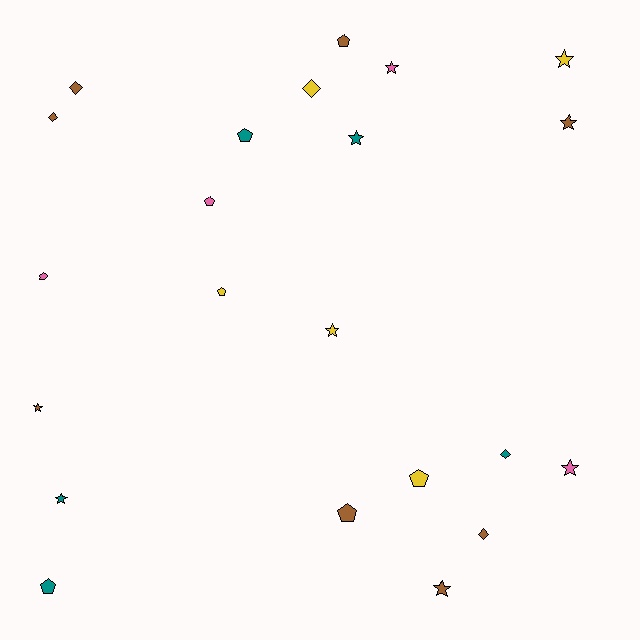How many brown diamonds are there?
There are 3 brown diamonds.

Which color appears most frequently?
Brown, with 8 objects.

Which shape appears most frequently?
Star, with 9 objects.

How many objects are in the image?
There are 22 objects.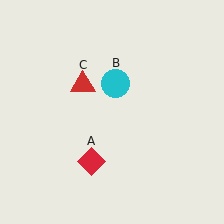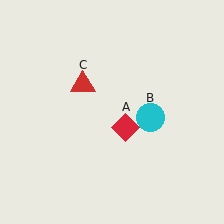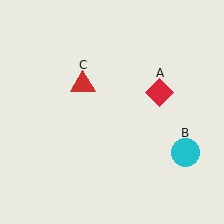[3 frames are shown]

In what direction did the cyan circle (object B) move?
The cyan circle (object B) moved down and to the right.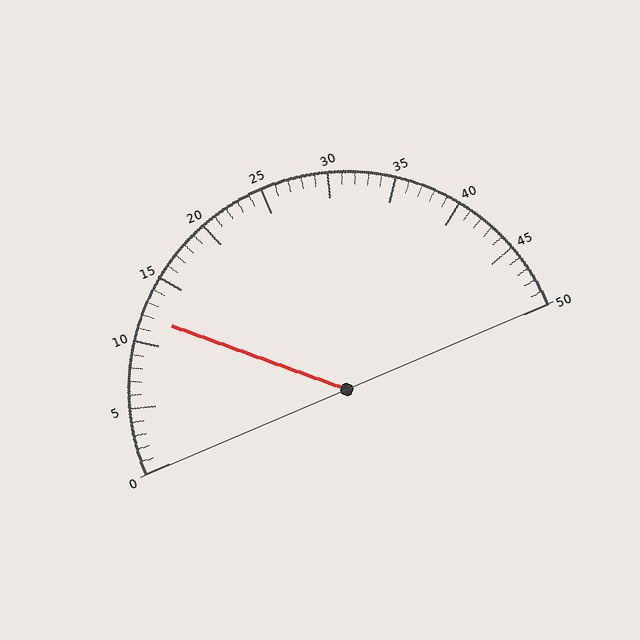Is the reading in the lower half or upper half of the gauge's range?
The reading is in the lower half of the range (0 to 50).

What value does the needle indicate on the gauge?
The needle indicates approximately 12.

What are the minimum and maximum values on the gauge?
The gauge ranges from 0 to 50.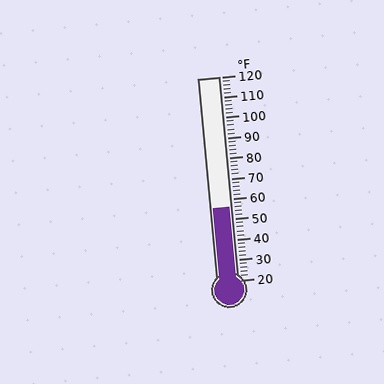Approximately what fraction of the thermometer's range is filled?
The thermometer is filled to approximately 35% of its range.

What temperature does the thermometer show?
The thermometer shows approximately 56°F.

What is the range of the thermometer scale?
The thermometer scale ranges from 20°F to 120°F.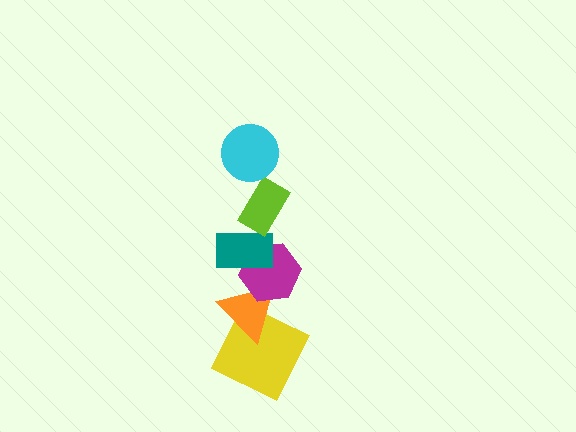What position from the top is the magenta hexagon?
The magenta hexagon is 4th from the top.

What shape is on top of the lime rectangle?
The cyan circle is on top of the lime rectangle.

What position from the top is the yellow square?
The yellow square is 6th from the top.